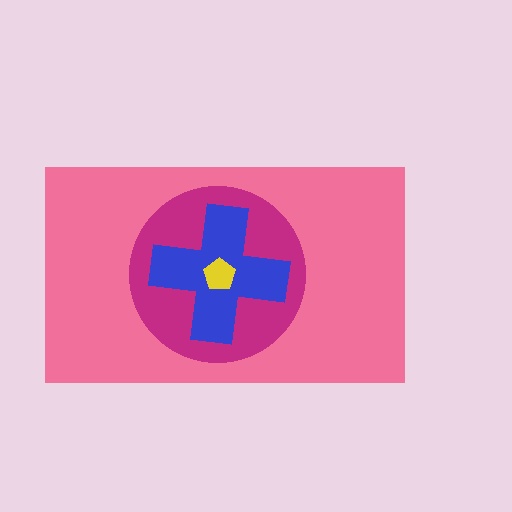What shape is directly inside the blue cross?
The yellow pentagon.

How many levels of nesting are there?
4.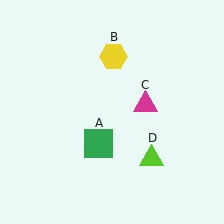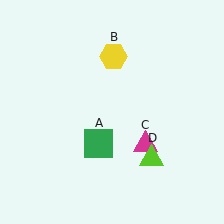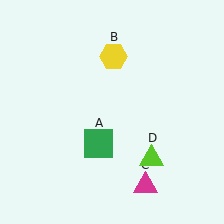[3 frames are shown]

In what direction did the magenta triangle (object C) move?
The magenta triangle (object C) moved down.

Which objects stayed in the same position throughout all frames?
Green square (object A) and yellow hexagon (object B) and lime triangle (object D) remained stationary.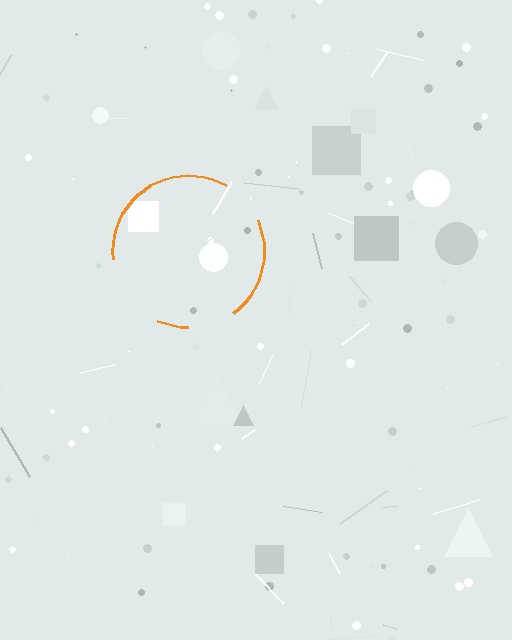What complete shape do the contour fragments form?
The contour fragments form a circle.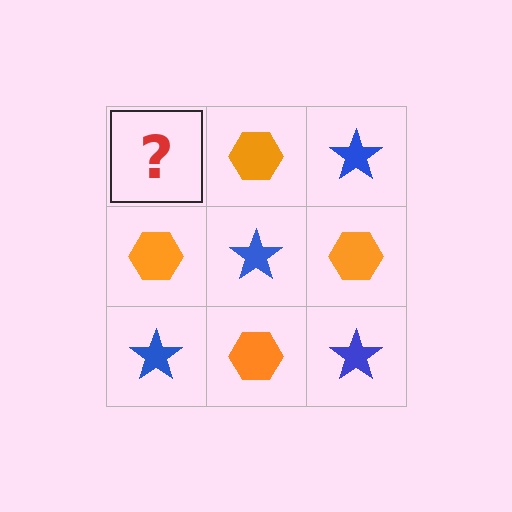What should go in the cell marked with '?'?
The missing cell should contain a blue star.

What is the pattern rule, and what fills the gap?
The rule is that it alternates blue star and orange hexagon in a checkerboard pattern. The gap should be filled with a blue star.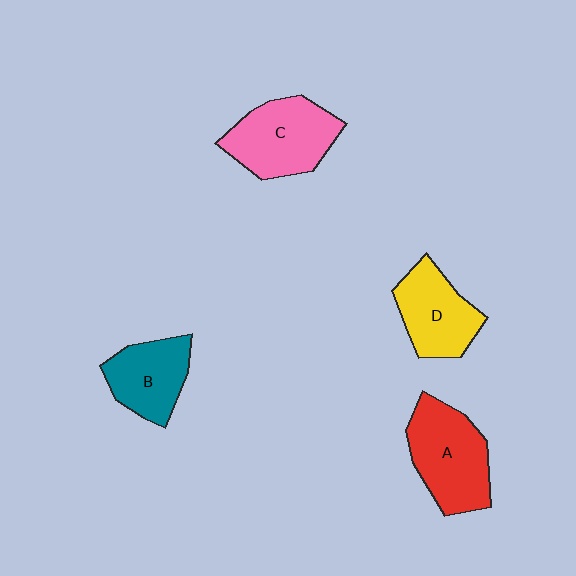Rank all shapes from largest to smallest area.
From largest to smallest: A (red), C (pink), D (yellow), B (teal).